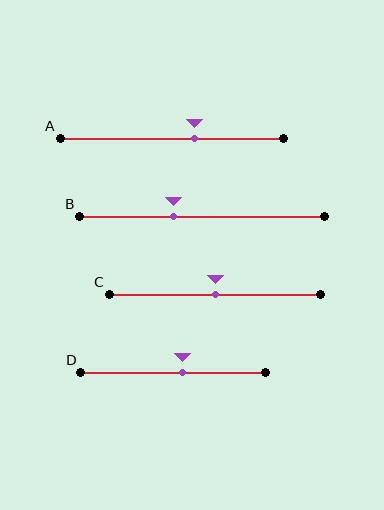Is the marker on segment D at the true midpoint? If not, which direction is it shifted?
No, the marker on segment D is shifted to the right by about 5% of the segment length.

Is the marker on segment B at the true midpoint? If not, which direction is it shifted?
No, the marker on segment B is shifted to the left by about 12% of the segment length.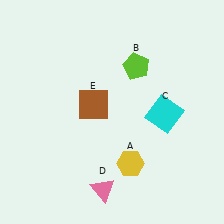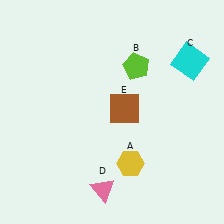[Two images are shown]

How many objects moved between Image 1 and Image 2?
2 objects moved between the two images.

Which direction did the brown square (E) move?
The brown square (E) moved right.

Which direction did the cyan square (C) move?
The cyan square (C) moved up.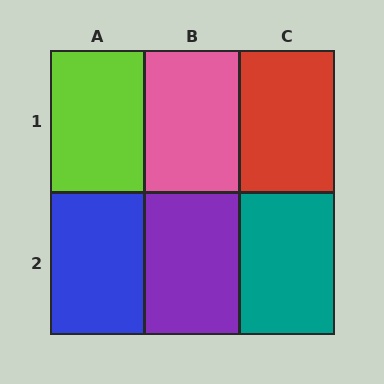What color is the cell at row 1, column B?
Pink.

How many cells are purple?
1 cell is purple.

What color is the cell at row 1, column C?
Red.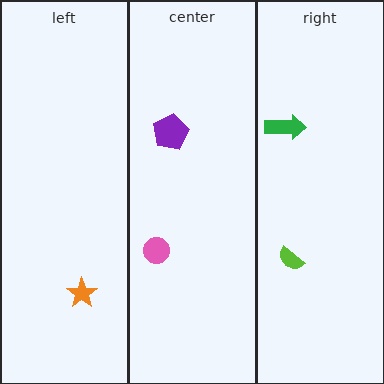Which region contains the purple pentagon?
The center region.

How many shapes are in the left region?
1.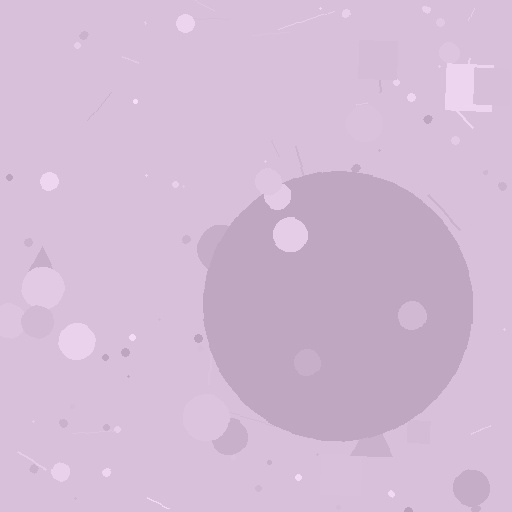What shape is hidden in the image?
A circle is hidden in the image.